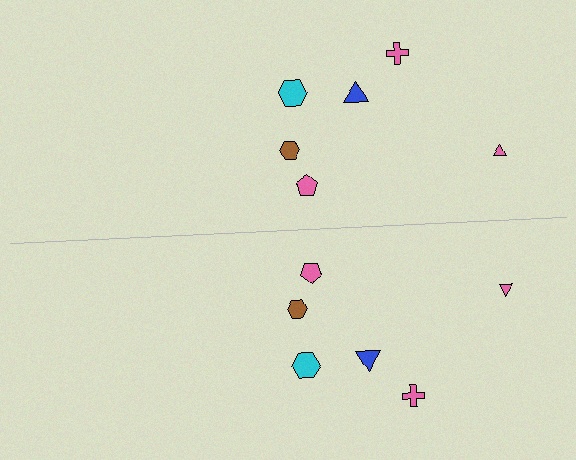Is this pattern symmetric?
Yes, this pattern has bilateral (reflection) symmetry.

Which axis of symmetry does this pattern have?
The pattern has a horizontal axis of symmetry running through the center of the image.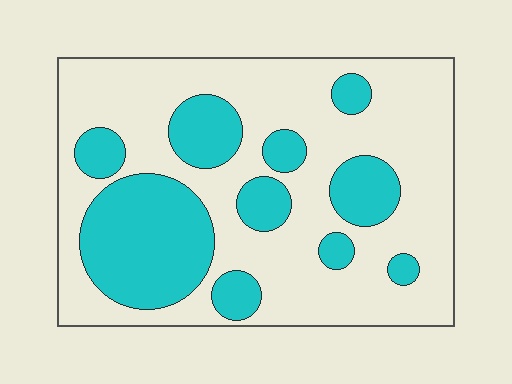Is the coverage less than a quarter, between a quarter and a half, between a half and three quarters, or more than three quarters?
Between a quarter and a half.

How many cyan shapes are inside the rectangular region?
10.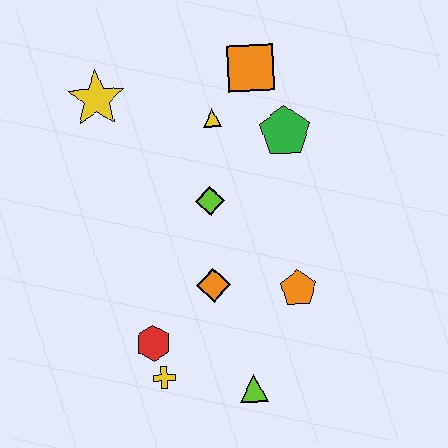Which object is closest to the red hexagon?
The yellow cross is closest to the red hexagon.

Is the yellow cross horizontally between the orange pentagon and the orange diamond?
No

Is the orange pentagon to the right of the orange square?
Yes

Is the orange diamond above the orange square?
No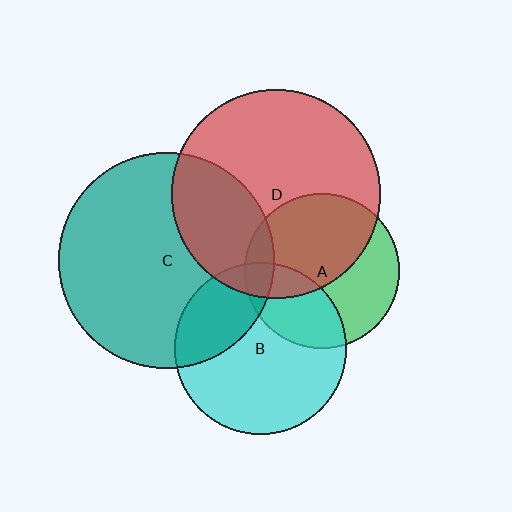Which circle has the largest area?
Circle C (teal).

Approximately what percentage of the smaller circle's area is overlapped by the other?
Approximately 10%.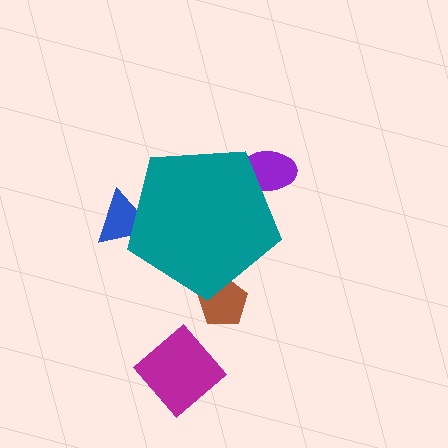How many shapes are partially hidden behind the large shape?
3 shapes are partially hidden.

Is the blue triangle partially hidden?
Yes, the blue triangle is partially hidden behind the teal pentagon.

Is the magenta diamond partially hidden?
No, the magenta diamond is fully visible.